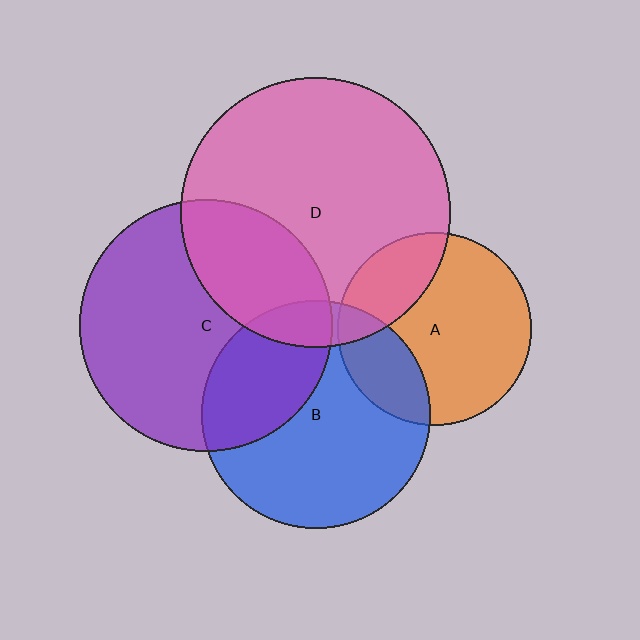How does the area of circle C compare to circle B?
Approximately 1.2 times.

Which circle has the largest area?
Circle D (pink).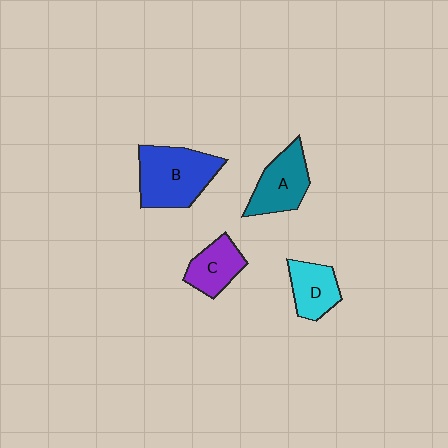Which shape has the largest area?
Shape B (blue).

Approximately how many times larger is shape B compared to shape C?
Approximately 1.8 times.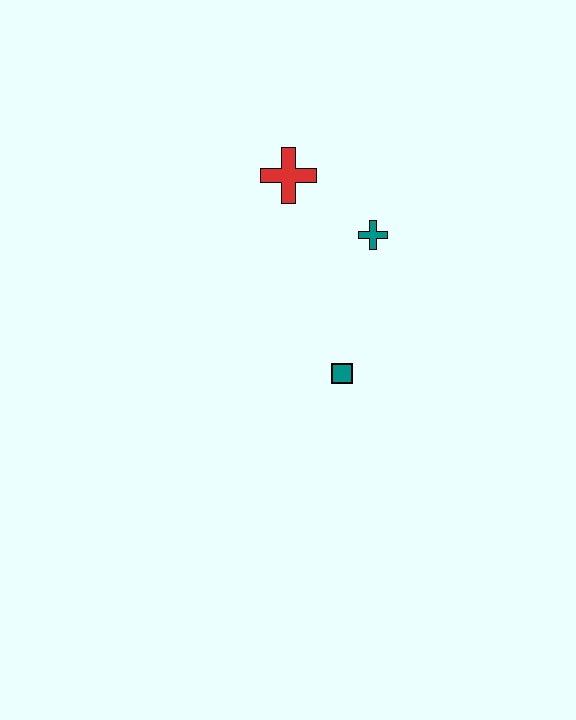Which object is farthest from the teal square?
The red cross is farthest from the teal square.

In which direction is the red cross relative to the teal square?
The red cross is above the teal square.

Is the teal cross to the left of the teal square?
No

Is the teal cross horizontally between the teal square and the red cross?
No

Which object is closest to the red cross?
The teal cross is closest to the red cross.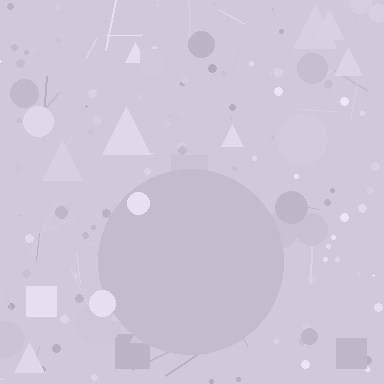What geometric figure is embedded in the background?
A circle is embedded in the background.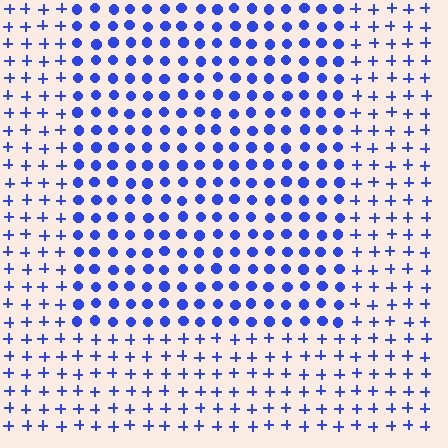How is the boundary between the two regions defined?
The boundary is defined by a change in element shape: circles inside vs. plus signs outside. All elements share the same color and spacing.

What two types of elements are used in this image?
The image uses circles inside the rectangle region and plus signs outside it.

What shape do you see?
I see a rectangle.